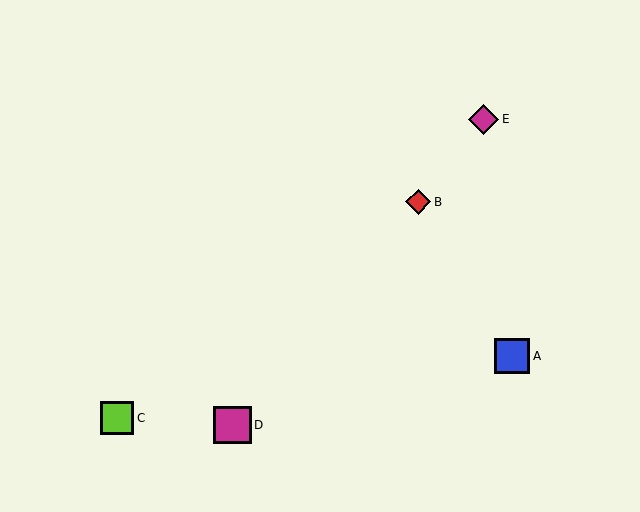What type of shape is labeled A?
Shape A is a blue square.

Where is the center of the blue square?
The center of the blue square is at (512, 356).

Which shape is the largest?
The magenta square (labeled D) is the largest.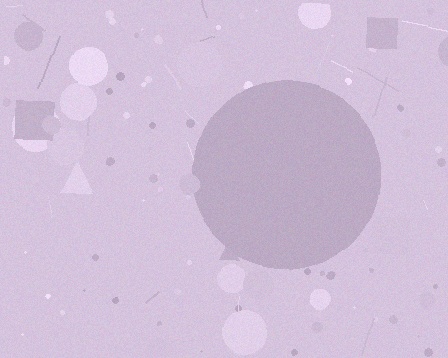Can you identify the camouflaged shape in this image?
The camouflaged shape is a circle.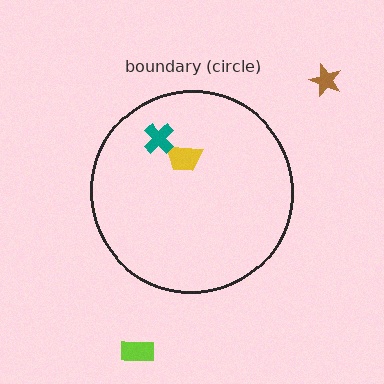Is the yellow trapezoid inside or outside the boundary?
Inside.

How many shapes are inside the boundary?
2 inside, 2 outside.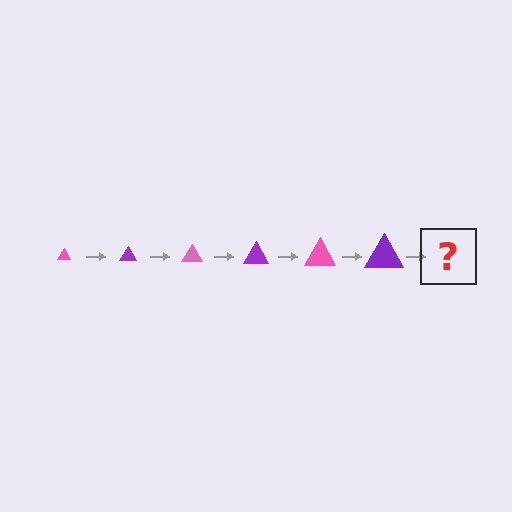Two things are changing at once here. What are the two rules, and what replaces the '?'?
The two rules are that the triangle grows larger each step and the color cycles through pink and purple. The '?' should be a pink triangle, larger than the previous one.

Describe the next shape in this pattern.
It should be a pink triangle, larger than the previous one.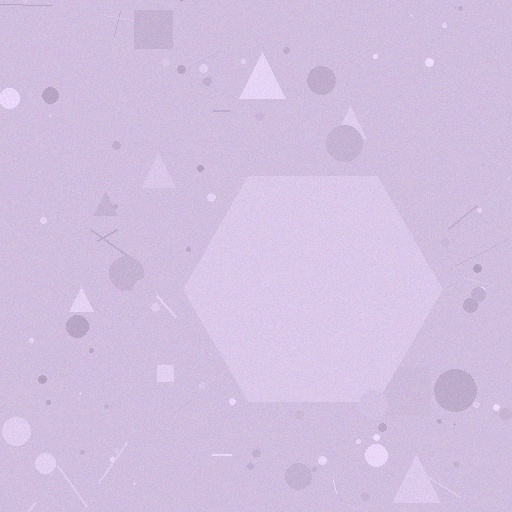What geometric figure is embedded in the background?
A hexagon is embedded in the background.